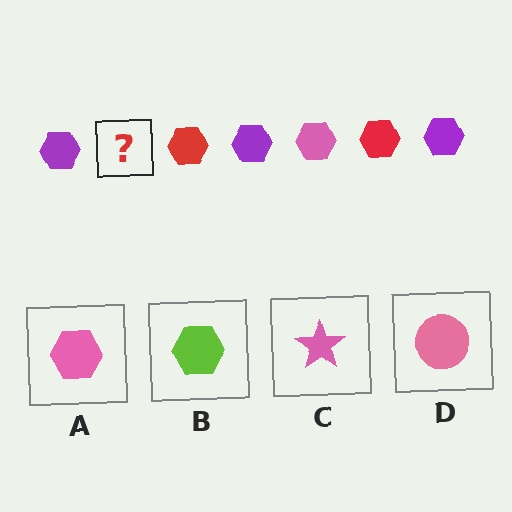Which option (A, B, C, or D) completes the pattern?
A.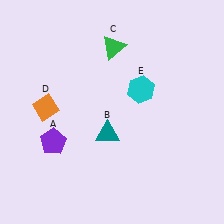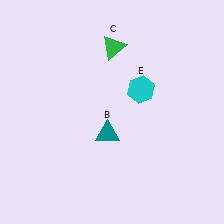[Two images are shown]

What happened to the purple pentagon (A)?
The purple pentagon (A) was removed in Image 2. It was in the bottom-left area of Image 1.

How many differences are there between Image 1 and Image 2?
There are 2 differences between the two images.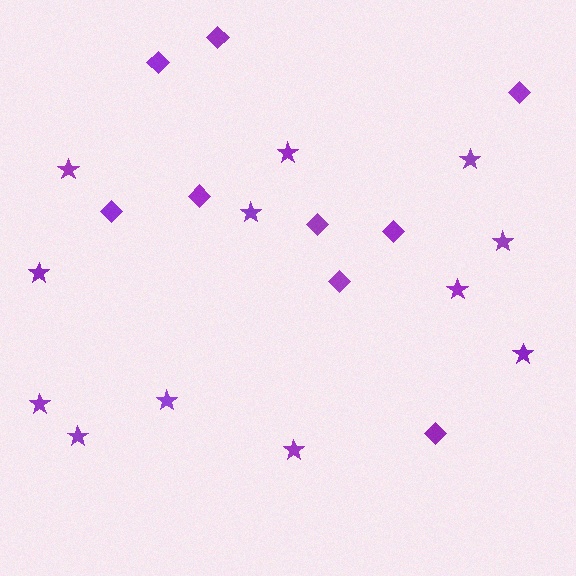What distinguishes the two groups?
There are 2 groups: one group of diamonds (9) and one group of stars (12).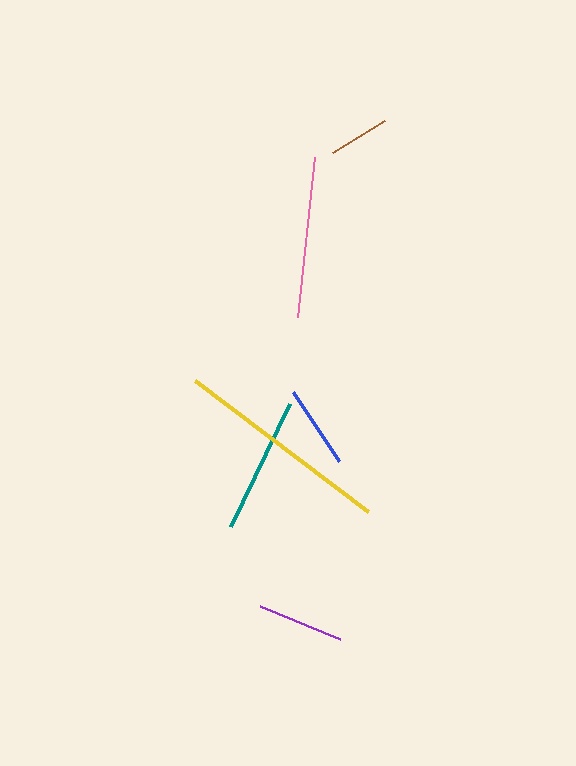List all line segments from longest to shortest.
From longest to shortest: yellow, pink, teal, purple, blue, brown.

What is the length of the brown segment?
The brown segment is approximately 61 pixels long.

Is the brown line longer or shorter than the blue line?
The blue line is longer than the brown line.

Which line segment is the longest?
The yellow line is the longest at approximately 218 pixels.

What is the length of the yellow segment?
The yellow segment is approximately 218 pixels long.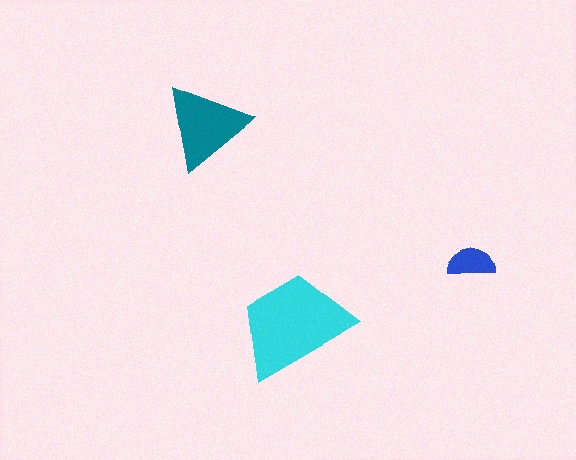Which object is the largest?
The cyan trapezoid.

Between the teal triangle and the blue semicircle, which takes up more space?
The teal triangle.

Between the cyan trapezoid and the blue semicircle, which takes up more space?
The cyan trapezoid.